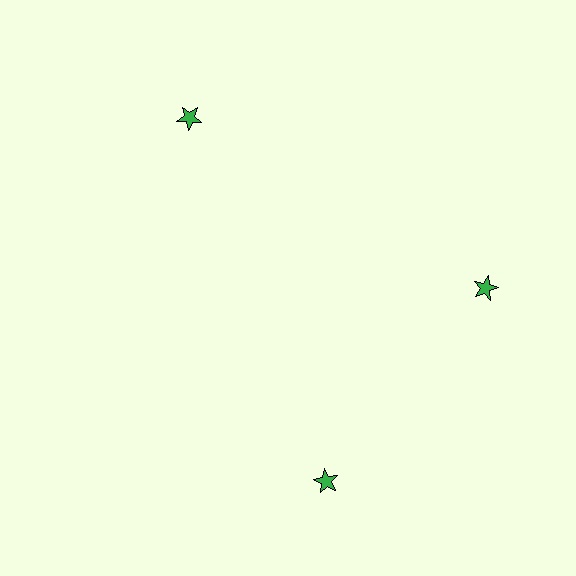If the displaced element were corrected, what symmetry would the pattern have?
It would have 3-fold rotational symmetry — the pattern would map onto itself every 120 degrees.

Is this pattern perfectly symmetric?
No. The 3 green stars are arranged in a ring, but one element near the 7 o'clock position is rotated out of alignment along the ring, breaking the 3-fold rotational symmetry.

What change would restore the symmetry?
The symmetry would be restored by rotating it back into even spacing with its neighbors so that all 3 stars sit at equal angles and equal distance from the center.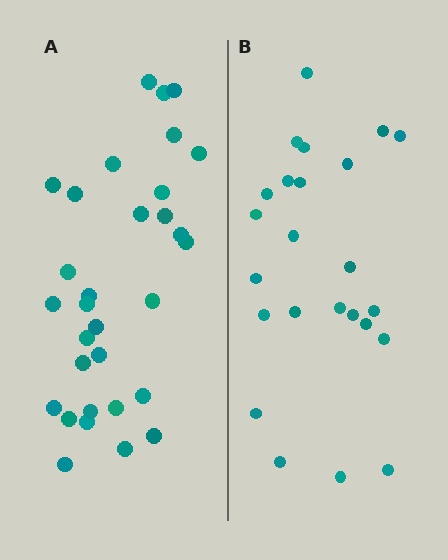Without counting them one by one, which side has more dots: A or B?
Region A (the left region) has more dots.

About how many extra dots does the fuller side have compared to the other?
Region A has roughly 8 or so more dots than region B.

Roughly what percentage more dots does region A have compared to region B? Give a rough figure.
About 30% more.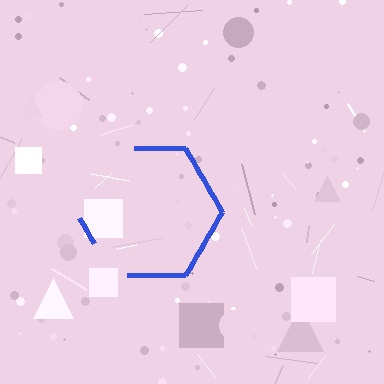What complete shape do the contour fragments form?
The contour fragments form a hexagon.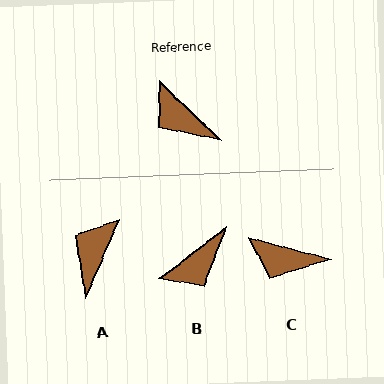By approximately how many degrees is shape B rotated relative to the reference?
Approximately 81 degrees counter-clockwise.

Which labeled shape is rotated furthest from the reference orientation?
B, about 81 degrees away.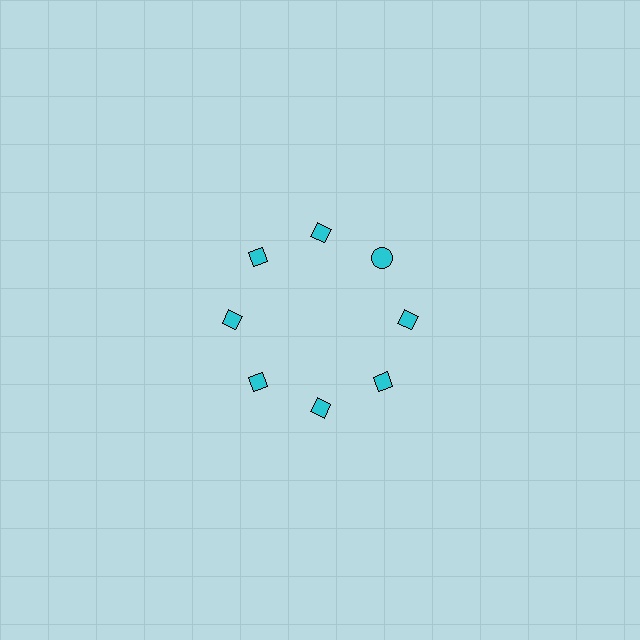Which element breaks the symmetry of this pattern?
The cyan circle at roughly the 2 o'clock position breaks the symmetry. All other shapes are cyan diamonds.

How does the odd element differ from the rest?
It has a different shape: circle instead of diamond.